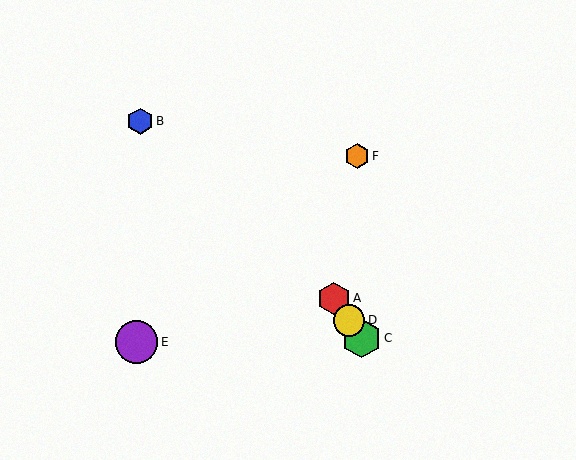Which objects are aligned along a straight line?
Objects A, C, D are aligned along a straight line.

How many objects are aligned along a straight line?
3 objects (A, C, D) are aligned along a straight line.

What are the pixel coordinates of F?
Object F is at (357, 156).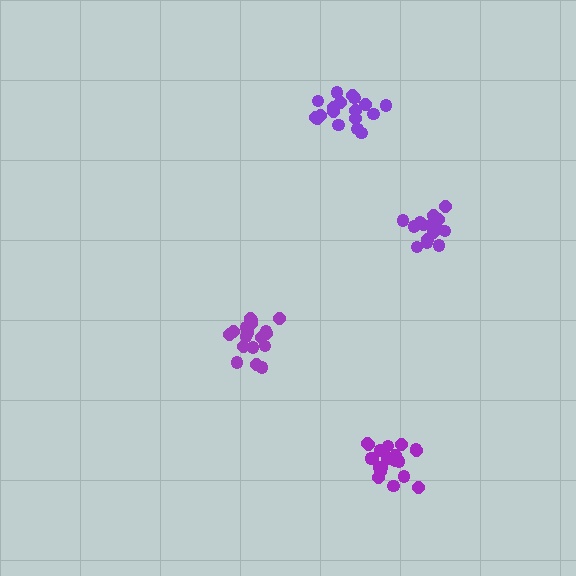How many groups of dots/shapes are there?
There are 4 groups.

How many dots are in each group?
Group 1: 18 dots, Group 2: 18 dots, Group 3: 15 dots, Group 4: 20 dots (71 total).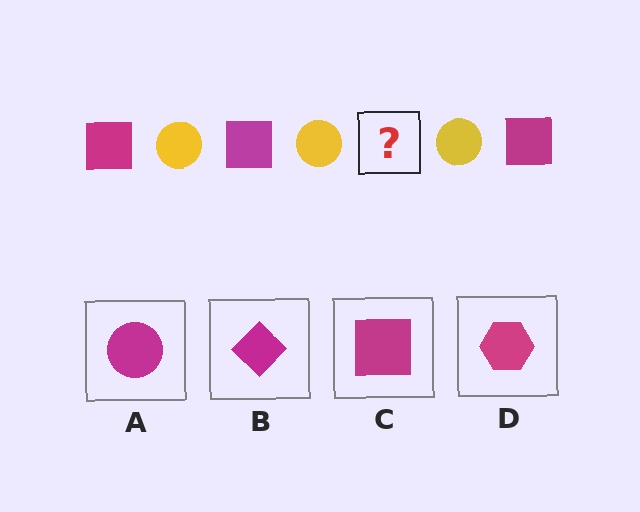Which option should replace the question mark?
Option C.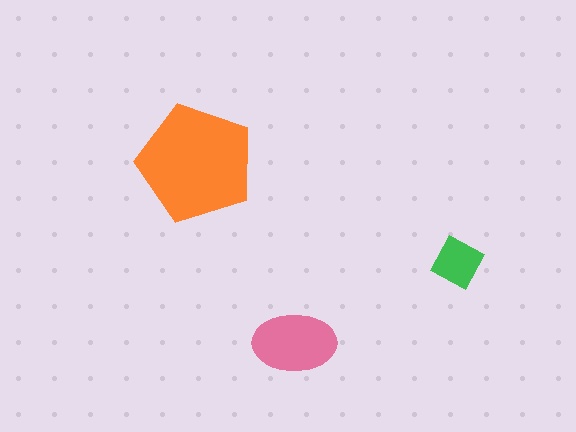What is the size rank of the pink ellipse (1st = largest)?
2nd.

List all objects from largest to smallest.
The orange pentagon, the pink ellipse, the green diamond.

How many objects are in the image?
There are 3 objects in the image.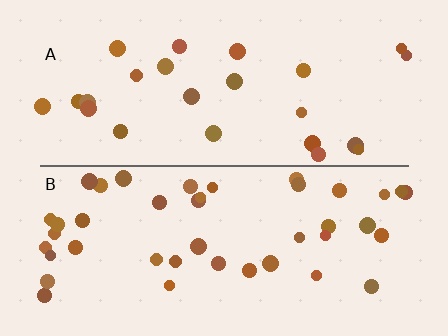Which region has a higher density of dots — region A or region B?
B (the bottom).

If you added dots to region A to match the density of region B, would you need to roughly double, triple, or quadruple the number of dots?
Approximately double.